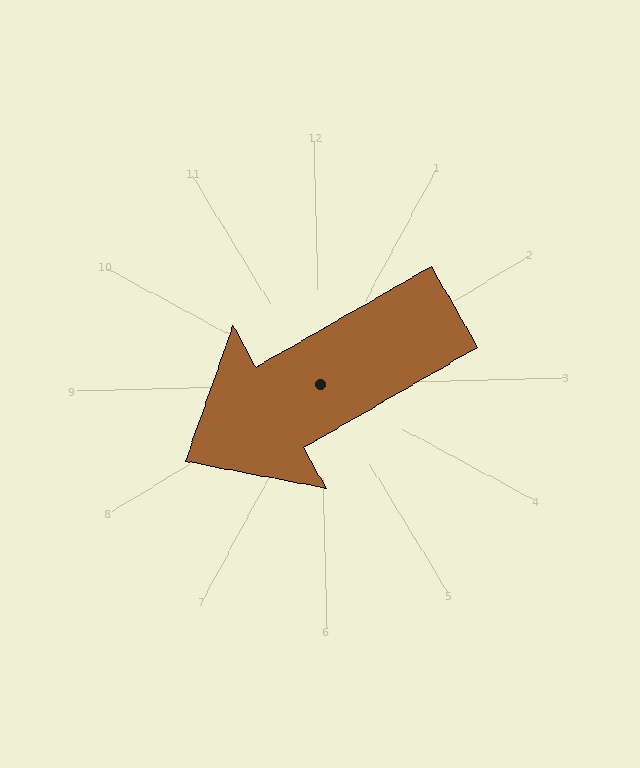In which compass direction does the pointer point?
Southwest.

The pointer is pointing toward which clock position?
Roughly 8 o'clock.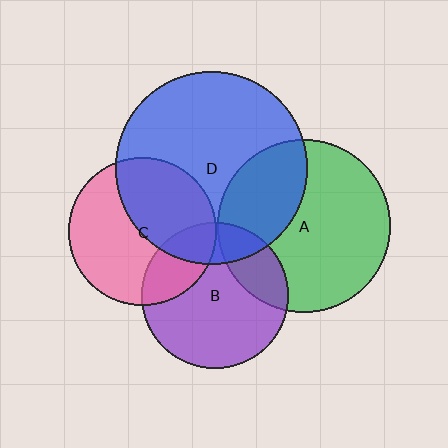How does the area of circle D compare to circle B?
Approximately 1.7 times.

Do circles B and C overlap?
Yes.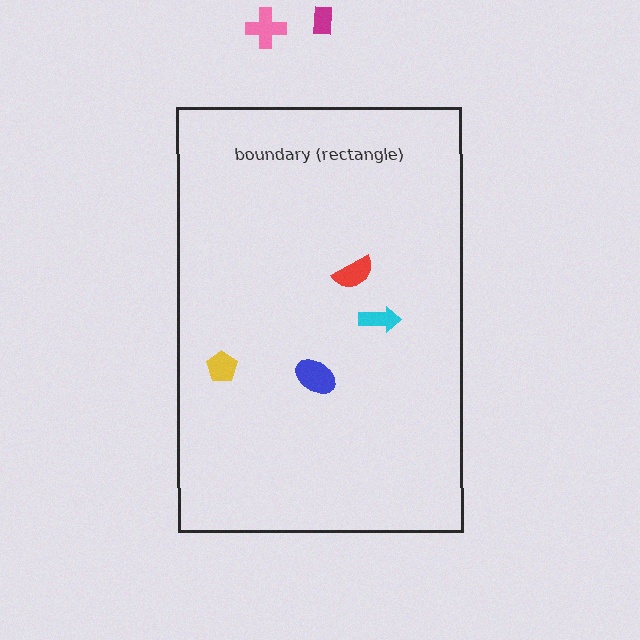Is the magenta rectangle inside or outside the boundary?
Outside.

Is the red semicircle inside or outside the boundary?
Inside.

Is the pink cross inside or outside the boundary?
Outside.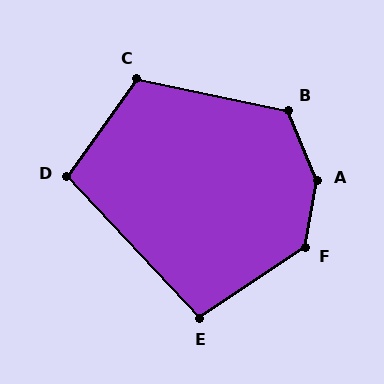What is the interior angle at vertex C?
Approximately 114 degrees (obtuse).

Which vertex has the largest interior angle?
A, at approximately 147 degrees.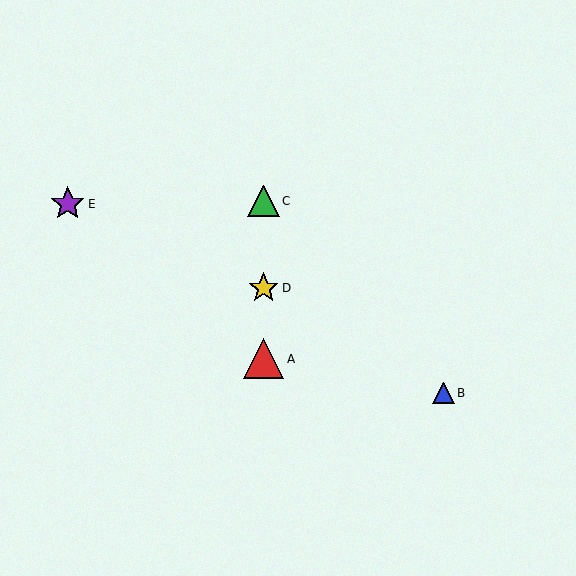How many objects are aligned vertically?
3 objects (A, C, D) are aligned vertically.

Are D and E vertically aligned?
No, D is at x≈264 and E is at x≈68.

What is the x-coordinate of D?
Object D is at x≈264.